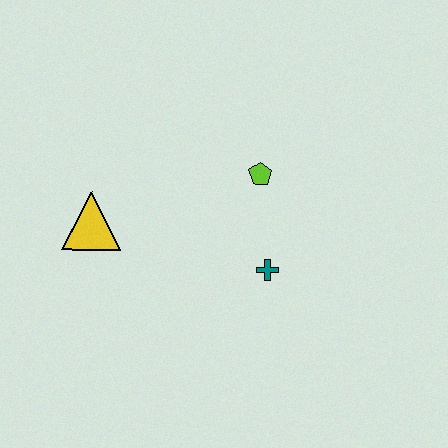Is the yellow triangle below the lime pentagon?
Yes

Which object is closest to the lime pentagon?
The teal cross is closest to the lime pentagon.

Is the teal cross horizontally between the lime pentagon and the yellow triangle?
No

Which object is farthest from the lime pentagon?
The yellow triangle is farthest from the lime pentagon.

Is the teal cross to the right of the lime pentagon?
Yes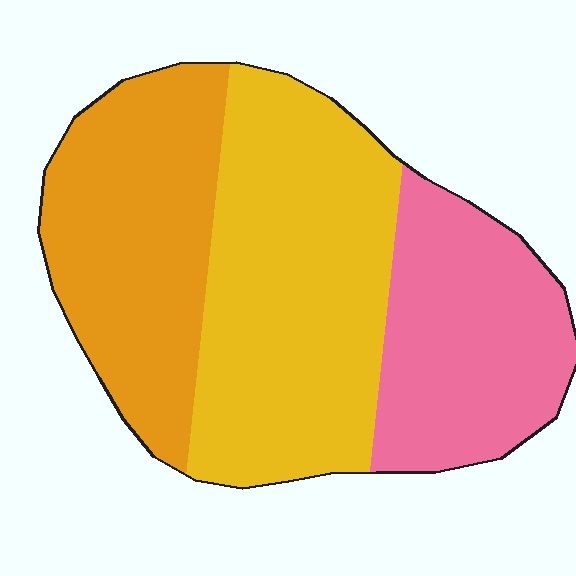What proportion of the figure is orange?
Orange takes up about one third (1/3) of the figure.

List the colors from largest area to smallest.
From largest to smallest: yellow, orange, pink.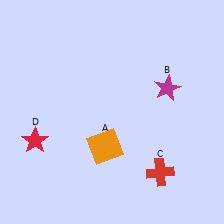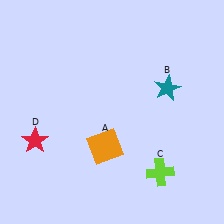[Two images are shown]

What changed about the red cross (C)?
In Image 1, C is red. In Image 2, it changed to lime.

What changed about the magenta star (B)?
In Image 1, B is magenta. In Image 2, it changed to teal.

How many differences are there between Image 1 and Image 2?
There are 2 differences between the two images.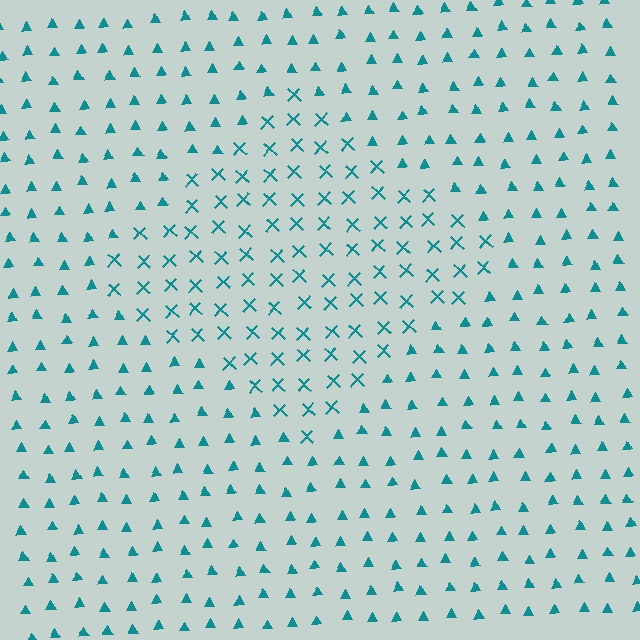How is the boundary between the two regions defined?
The boundary is defined by a change in element shape: X marks inside vs. triangles outside. All elements share the same color and spacing.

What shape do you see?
I see a diamond.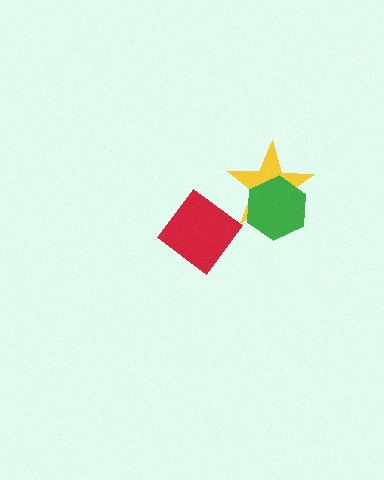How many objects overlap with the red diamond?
0 objects overlap with the red diamond.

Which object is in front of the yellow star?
The green hexagon is in front of the yellow star.